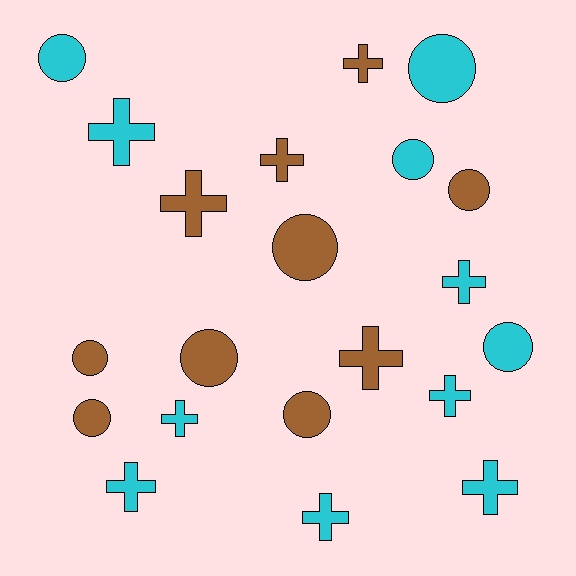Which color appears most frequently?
Cyan, with 11 objects.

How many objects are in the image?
There are 21 objects.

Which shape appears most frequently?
Cross, with 11 objects.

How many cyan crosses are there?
There are 7 cyan crosses.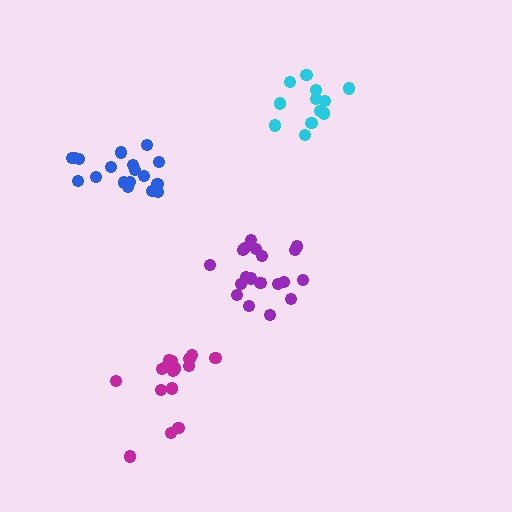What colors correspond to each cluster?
The clusters are colored: purple, blue, magenta, cyan.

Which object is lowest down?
The magenta cluster is bottommost.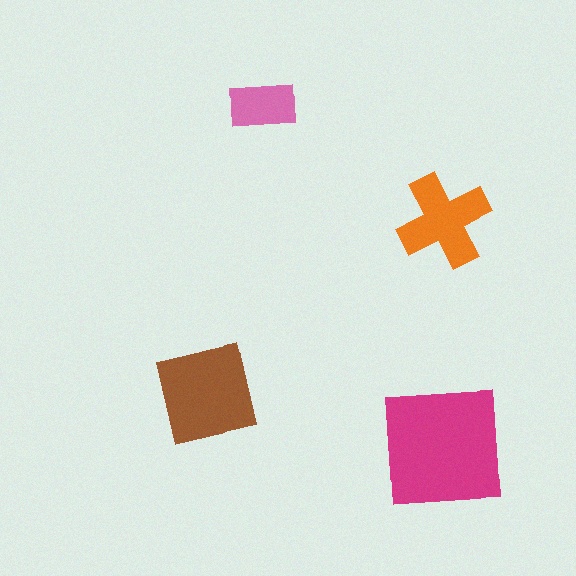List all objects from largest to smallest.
The magenta square, the brown square, the orange cross, the pink rectangle.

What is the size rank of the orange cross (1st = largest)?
3rd.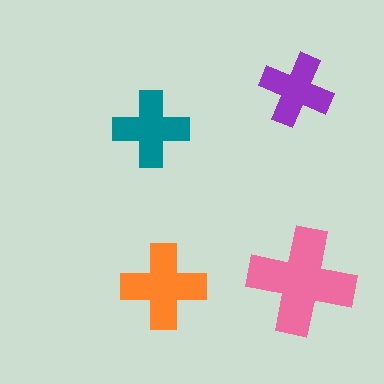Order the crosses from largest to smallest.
the pink one, the orange one, the teal one, the purple one.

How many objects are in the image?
There are 4 objects in the image.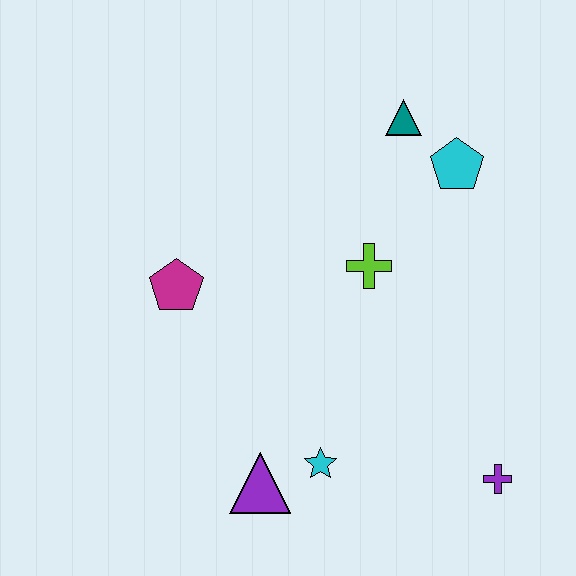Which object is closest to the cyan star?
The purple triangle is closest to the cyan star.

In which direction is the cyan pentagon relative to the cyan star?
The cyan pentagon is above the cyan star.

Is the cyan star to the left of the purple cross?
Yes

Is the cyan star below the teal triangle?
Yes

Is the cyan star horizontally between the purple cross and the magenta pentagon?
Yes